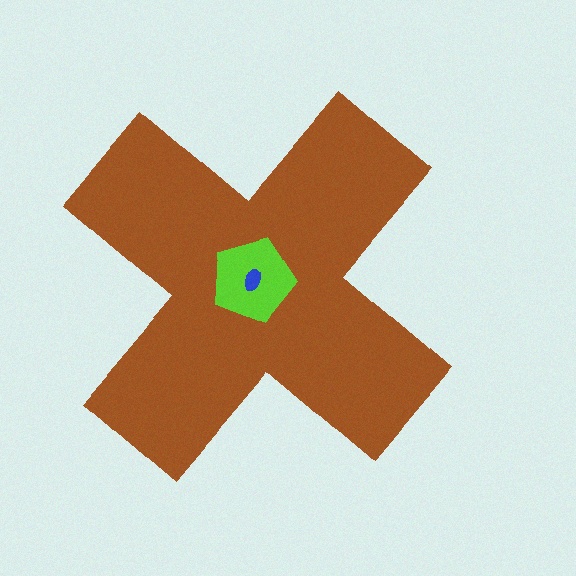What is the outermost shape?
The brown cross.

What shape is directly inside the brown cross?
The lime pentagon.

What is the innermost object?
The blue ellipse.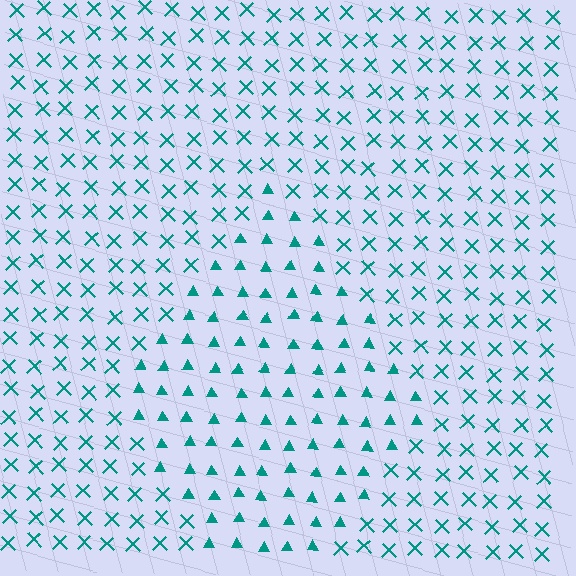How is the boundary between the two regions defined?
The boundary is defined by a change in element shape: triangles inside vs. X marks outside. All elements share the same color and spacing.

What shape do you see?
I see a diamond.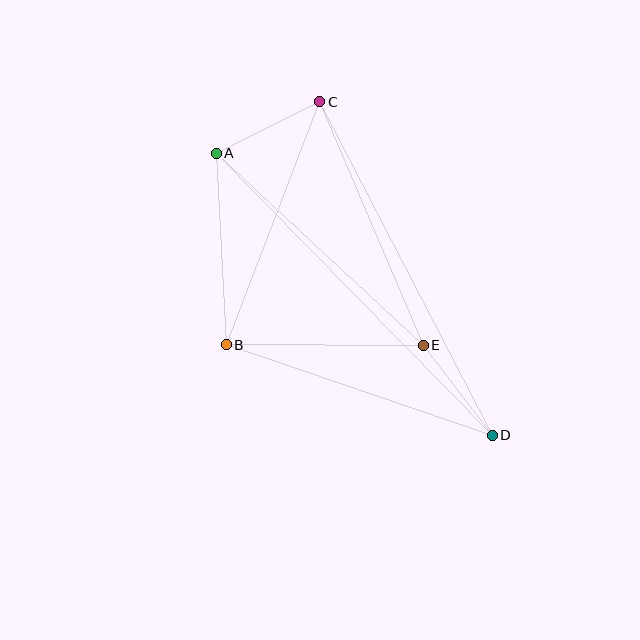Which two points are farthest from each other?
Points A and D are farthest from each other.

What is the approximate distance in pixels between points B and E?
The distance between B and E is approximately 197 pixels.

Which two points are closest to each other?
Points D and E are closest to each other.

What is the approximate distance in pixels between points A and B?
The distance between A and B is approximately 192 pixels.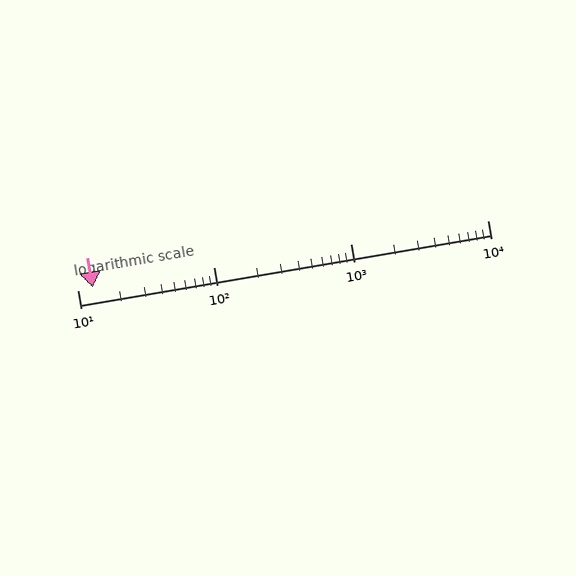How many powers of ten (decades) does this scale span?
The scale spans 3 decades, from 10 to 10000.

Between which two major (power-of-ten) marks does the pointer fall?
The pointer is between 10 and 100.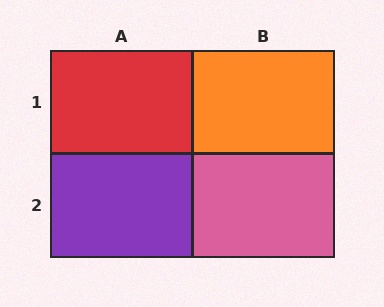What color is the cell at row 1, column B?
Orange.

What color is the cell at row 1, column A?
Red.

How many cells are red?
1 cell is red.